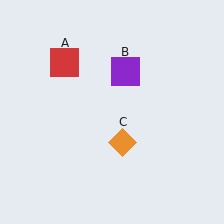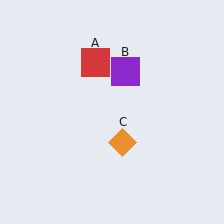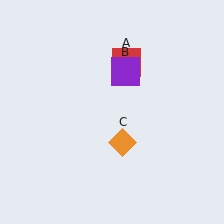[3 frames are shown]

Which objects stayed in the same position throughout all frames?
Purple square (object B) and orange diamond (object C) remained stationary.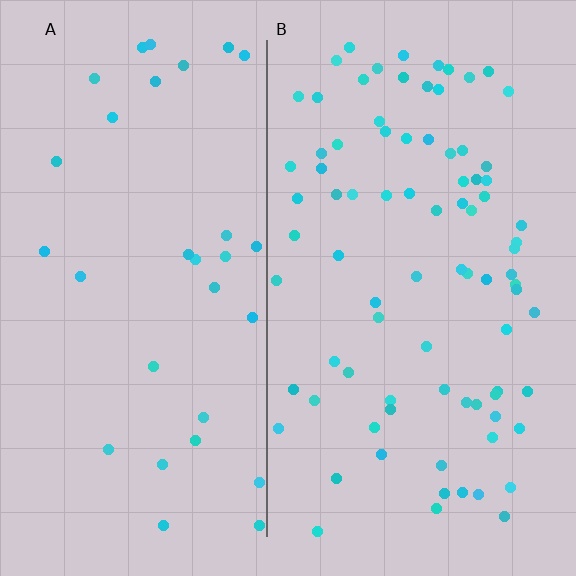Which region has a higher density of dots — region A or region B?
B (the right).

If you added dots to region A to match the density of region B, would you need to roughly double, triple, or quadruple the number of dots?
Approximately triple.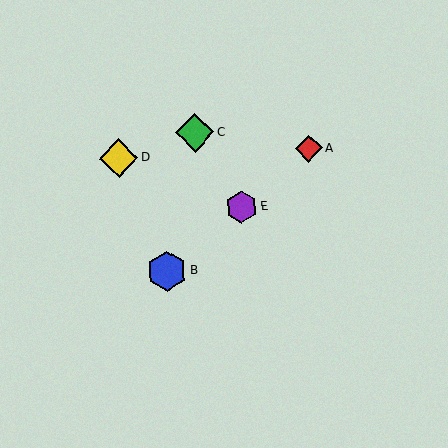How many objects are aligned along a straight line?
3 objects (A, B, E) are aligned along a straight line.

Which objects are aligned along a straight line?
Objects A, B, E are aligned along a straight line.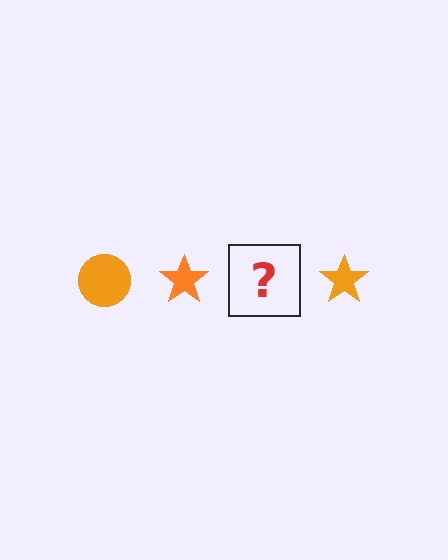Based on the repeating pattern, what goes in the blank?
The blank should be an orange circle.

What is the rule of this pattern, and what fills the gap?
The rule is that the pattern cycles through circle, star shapes in orange. The gap should be filled with an orange circle.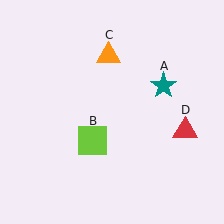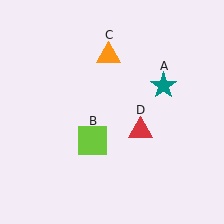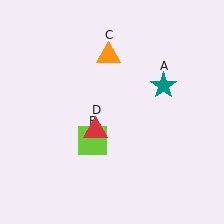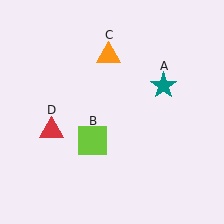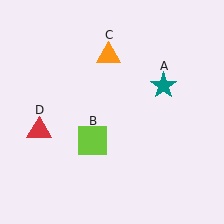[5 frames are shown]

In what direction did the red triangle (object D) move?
The red triangle (object D) moved left.